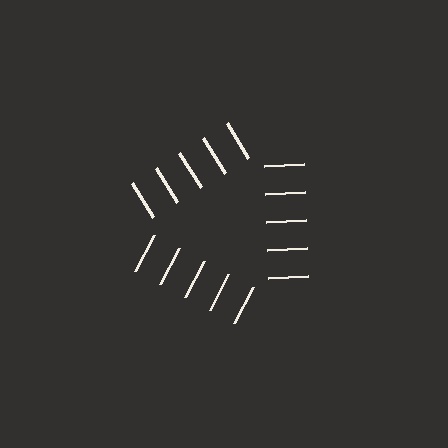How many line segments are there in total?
15 — 5 along each of the 3 edges.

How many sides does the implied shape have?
3 sides — the line-ends trace a triangle.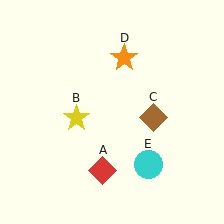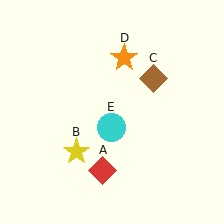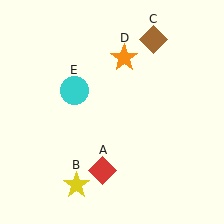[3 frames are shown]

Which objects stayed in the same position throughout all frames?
Red diamond (object A) and orange star (object D) remained stationary.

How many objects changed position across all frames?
3 objects changed position: yellow star (object B), brown diamond (object C), cyan circle (object E).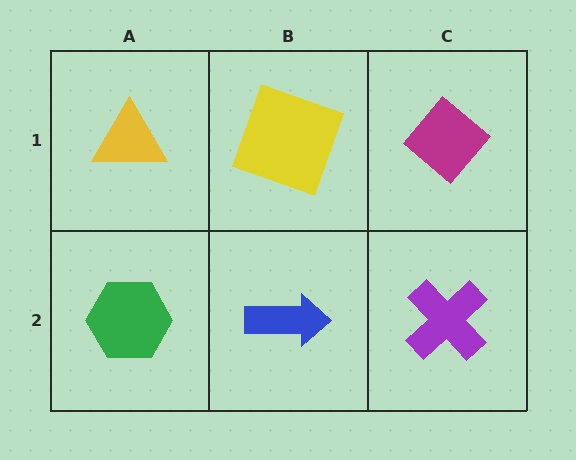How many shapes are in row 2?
3 shapes.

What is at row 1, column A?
A yellow triangle.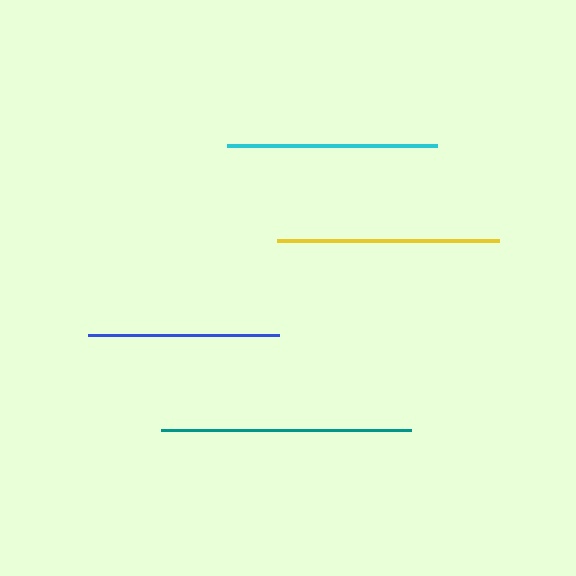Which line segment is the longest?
The teal line is the longest at approximately 250 pixels.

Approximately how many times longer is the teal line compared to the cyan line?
The teal line is approximately 1.2 times the length of the cyan line.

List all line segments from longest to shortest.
From longest to shortest: teal, yellow, cyan, blue.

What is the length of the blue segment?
The blue segment is approximately 191 pixels long.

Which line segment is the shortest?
The blue line is the shortest at approximately 191 pixels.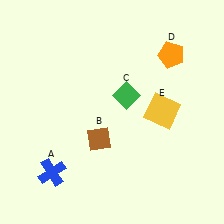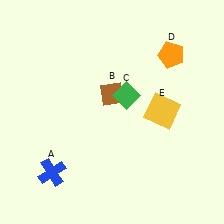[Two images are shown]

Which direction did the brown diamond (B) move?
The brown diamond (B) moved up.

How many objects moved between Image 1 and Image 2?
1 object moved between the two images.